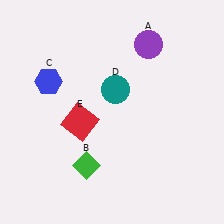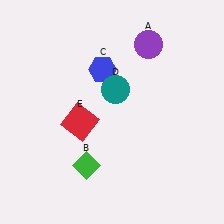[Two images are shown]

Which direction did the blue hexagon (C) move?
The blue hexagon (C) moved right.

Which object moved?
The blue hexagon (C) moved right.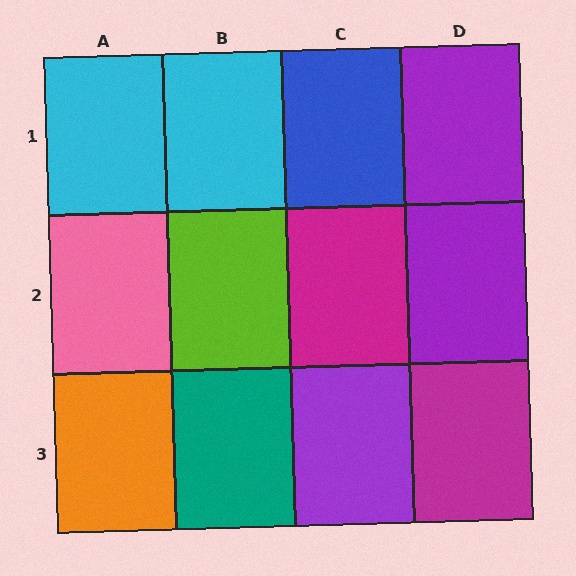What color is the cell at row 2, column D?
Purple.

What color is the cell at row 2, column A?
Pink.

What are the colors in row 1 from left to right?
Cyan, cyan, blue, purple.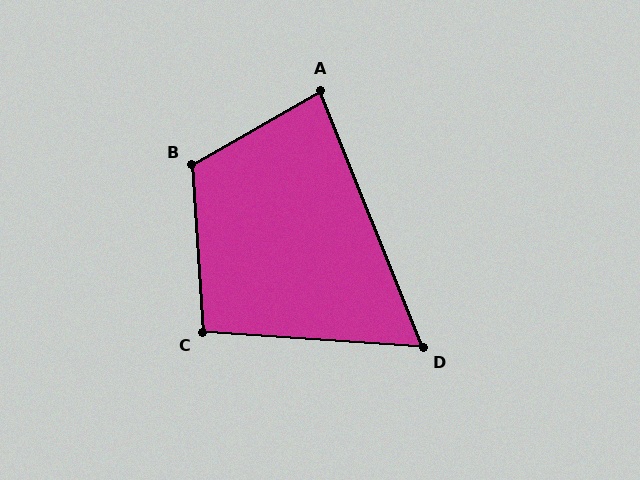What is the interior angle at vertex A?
Approximately 82 degrees (acute).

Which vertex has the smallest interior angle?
D, at approximately 64 degrees.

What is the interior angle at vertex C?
Approximately 98 degrees (obtuse).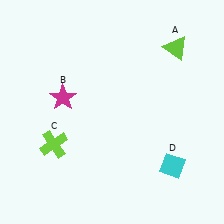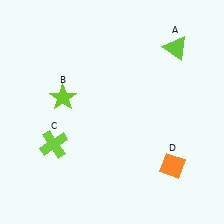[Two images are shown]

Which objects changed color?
B changed from magenta to lime. D changed from cyan to orange.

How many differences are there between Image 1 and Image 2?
There are 2 differences between the two images.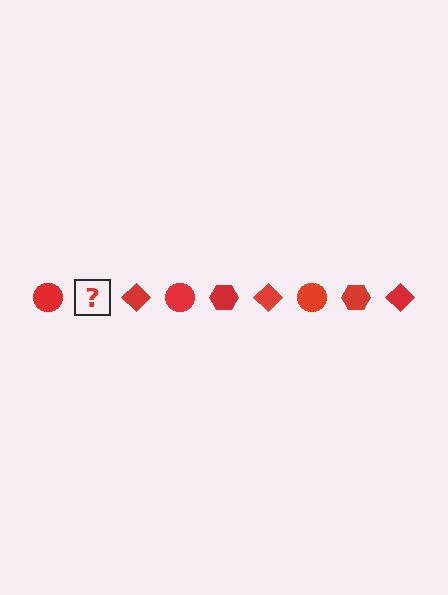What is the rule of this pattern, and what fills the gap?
The rule is that the pattern cycles through circle, hexagon, diamond shapes in red. The gap should be filled with a red hexagon.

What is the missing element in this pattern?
The missing element is a red hexagon.